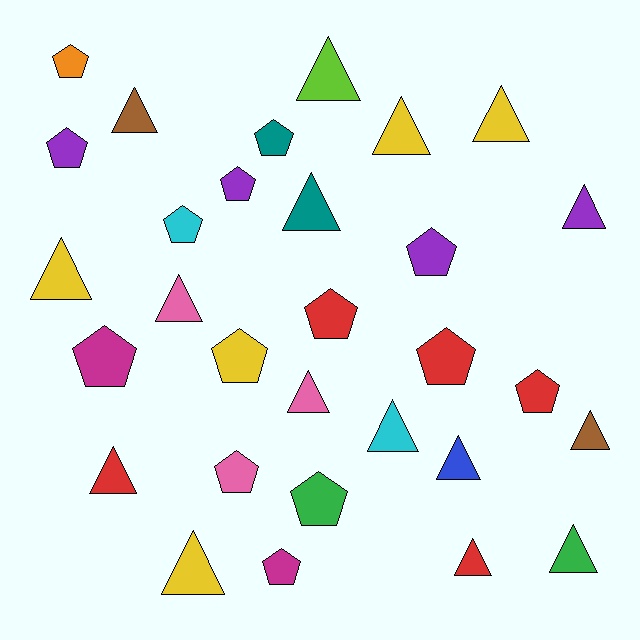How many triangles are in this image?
There are 16 triangles.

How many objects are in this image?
There are 30 objects.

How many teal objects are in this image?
There are 2 teal objects.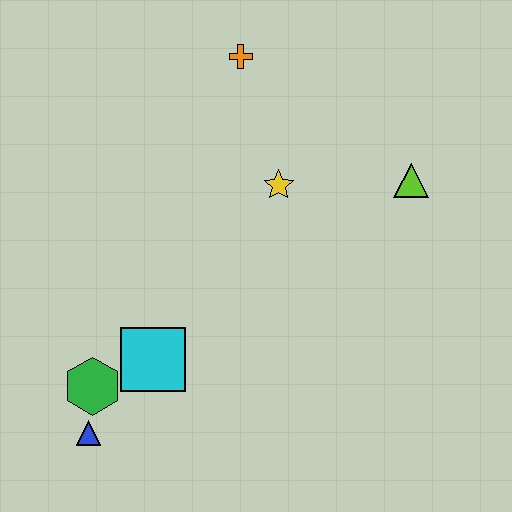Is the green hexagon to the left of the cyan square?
Yes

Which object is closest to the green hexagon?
The blue triangle is closest to the green hexagon.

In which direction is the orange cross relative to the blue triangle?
The orange cross is above the blue triangle.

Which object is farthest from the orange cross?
The blue triangle is farthest from the orange cross.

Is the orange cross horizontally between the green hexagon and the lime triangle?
Yes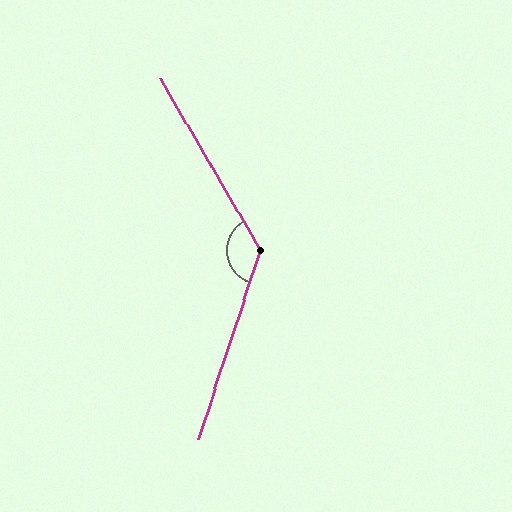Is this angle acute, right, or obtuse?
It is obtuse.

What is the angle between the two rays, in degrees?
Approximately 131 degrees.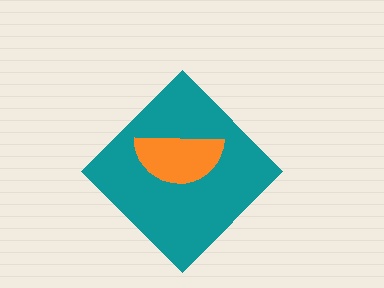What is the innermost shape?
The orange semicircle.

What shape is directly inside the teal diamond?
The orange semicircle.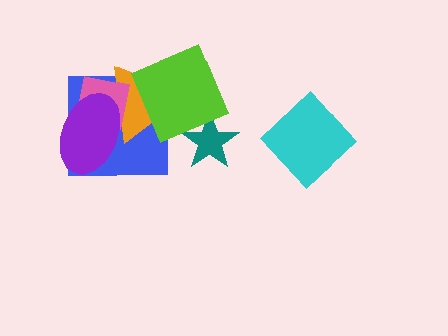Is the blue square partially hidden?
Yes, it is partially covered by another shape.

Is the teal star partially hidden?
Yes, it is partially covered by another shape.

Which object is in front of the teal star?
The lime square is in front of the teal star.